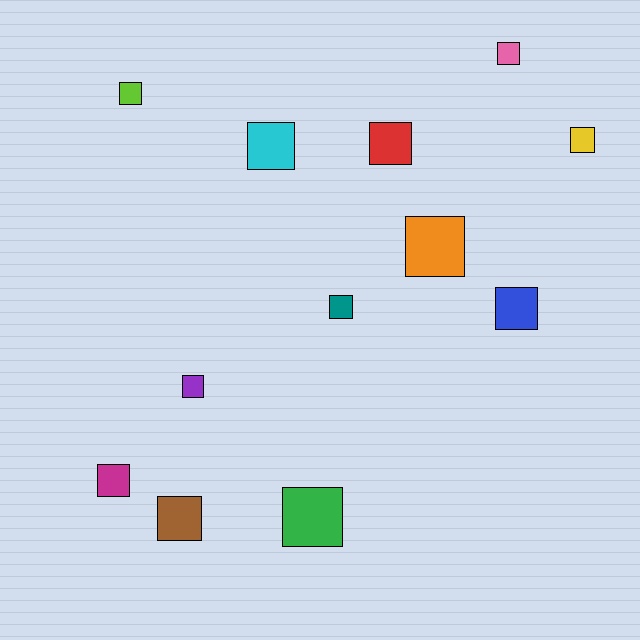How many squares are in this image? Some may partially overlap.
There are 12 squares.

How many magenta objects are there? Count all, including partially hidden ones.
There is 1 magenta object.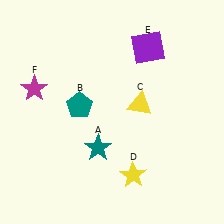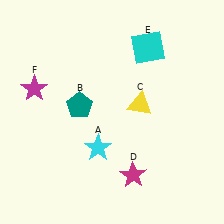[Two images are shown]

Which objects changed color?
A changed from teal to cyan. D changed from yellow to magenta. E changed from purple to cyan.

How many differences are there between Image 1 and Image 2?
There are 3 differences between the two images.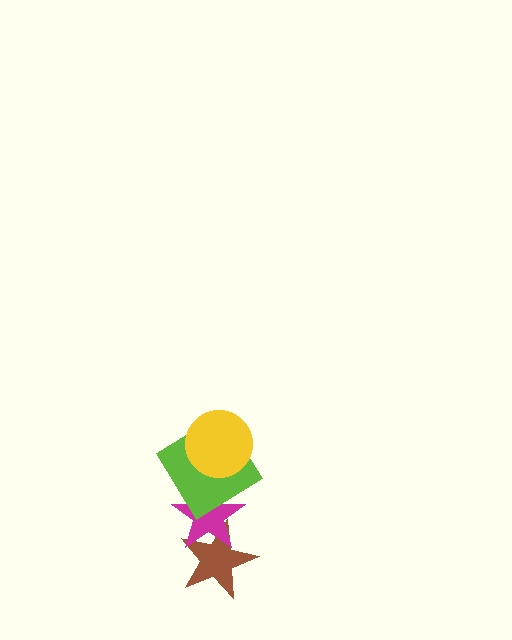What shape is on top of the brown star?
The magenta star is on top of the brown star.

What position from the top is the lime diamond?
The lime diamond is 2nd from the top.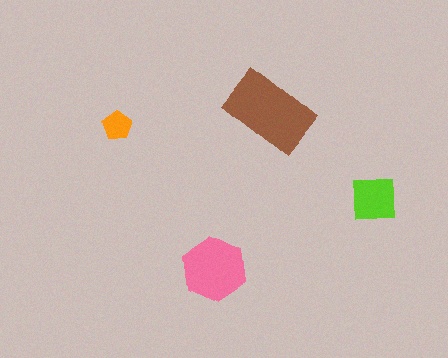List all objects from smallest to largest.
The orange pentagon, the lime square, the pink hexagon, the brown rectangle.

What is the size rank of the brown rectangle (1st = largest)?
1st.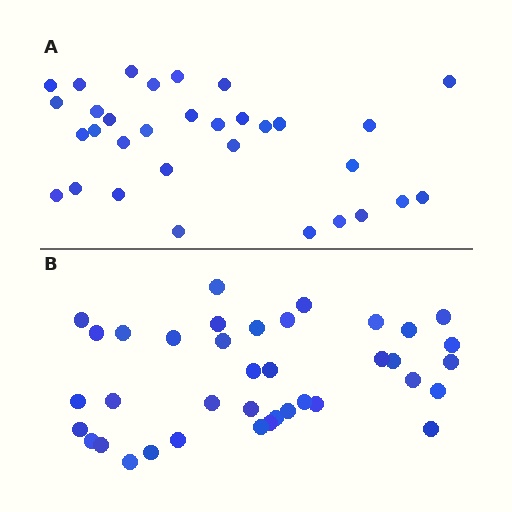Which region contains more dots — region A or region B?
Region B (the bottom region) has more dots.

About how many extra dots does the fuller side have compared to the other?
Region B has about 6 more dots than region A.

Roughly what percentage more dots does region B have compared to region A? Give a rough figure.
About 20% more.